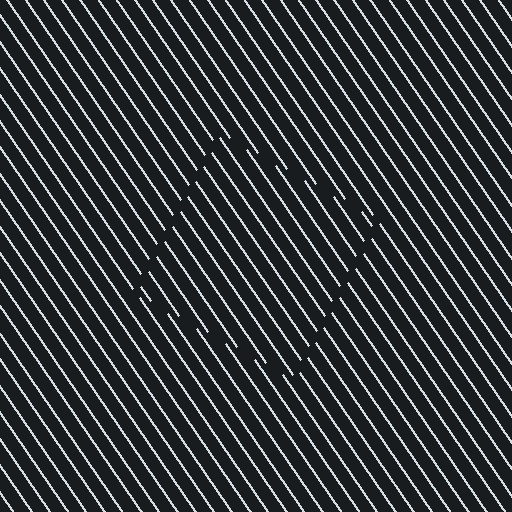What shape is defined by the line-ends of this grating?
An illusory square. The interior of the shape contains the same grating, shifted by half a period — the contour is defined by the phase discontinuity where line-ends from the inner and outer gratings abut.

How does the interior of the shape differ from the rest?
The interior of the shape contains the same grating, shifted by half a period — the contour is defined by the phase discontinuity where line-ends from the inner and outer gratings abut.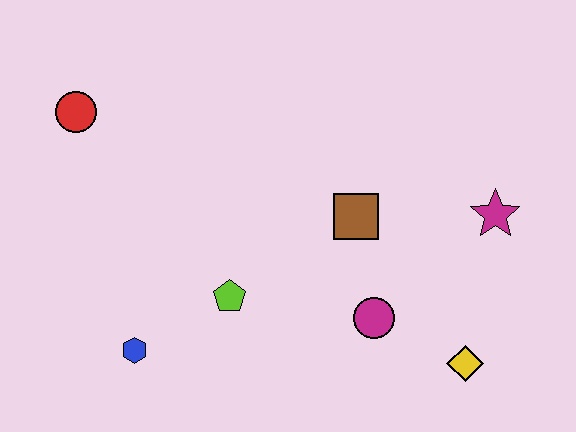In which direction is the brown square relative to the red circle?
The brown square is to the right of the red circle.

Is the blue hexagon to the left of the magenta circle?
Yes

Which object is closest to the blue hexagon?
The lime pentagon is closest to the blue hexagon.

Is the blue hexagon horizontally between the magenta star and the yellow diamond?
No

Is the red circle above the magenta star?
Yes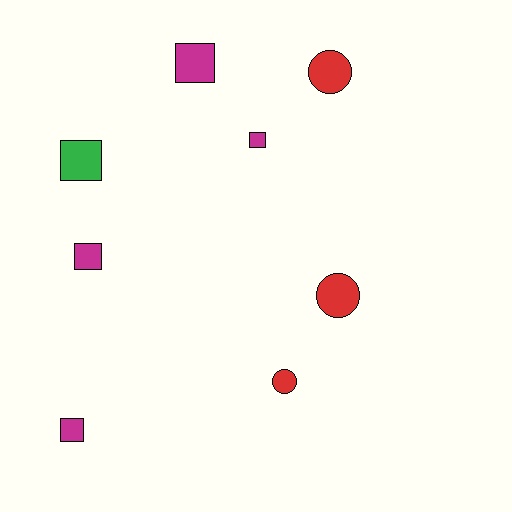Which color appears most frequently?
Magenta, with 4 objects.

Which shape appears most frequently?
Square, with 5 objects.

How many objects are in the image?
There are 8 objects.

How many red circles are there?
There are 3 red circles.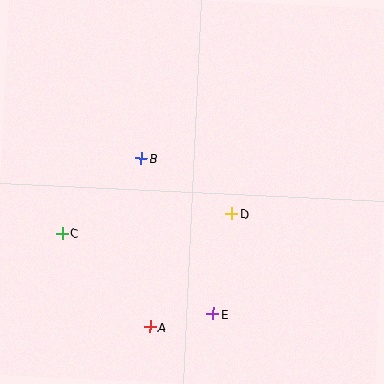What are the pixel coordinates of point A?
Point A is at (150, 327).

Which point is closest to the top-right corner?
Point D is closest to the top-right corner.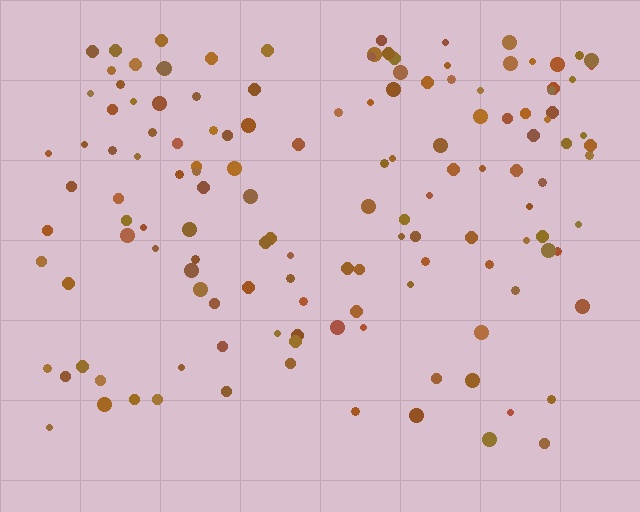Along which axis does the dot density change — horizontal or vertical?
Vertical.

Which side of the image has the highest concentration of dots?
The top.